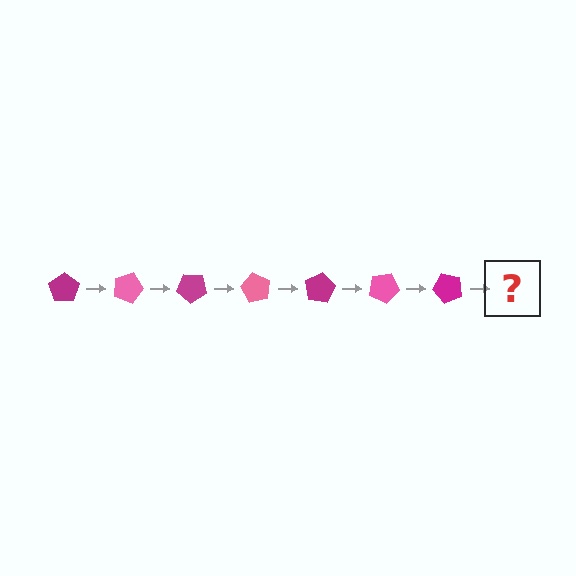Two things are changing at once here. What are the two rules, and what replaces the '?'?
The two rules are that it rotates 20 degrees each step and the color cycles through magenta and pink. The '?' should be a pink pentagon, rotated 140 degrees from the start.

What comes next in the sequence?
The next element should be a pink pentagon, rotated 140 degrees from the start.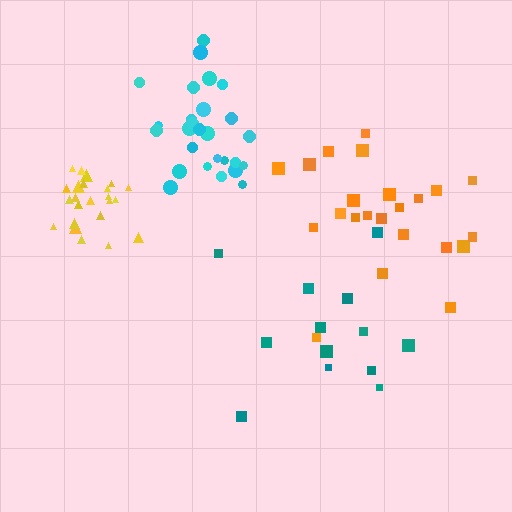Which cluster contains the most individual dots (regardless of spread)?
Cyan (28).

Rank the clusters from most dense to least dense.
yellow, cyan, orange, teal.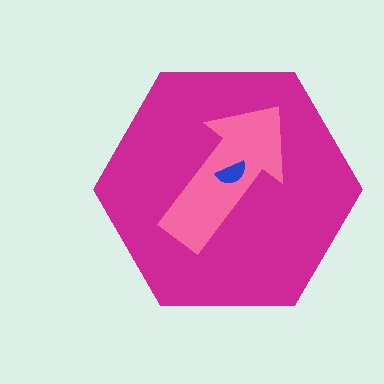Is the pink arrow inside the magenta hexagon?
Yes.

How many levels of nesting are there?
3.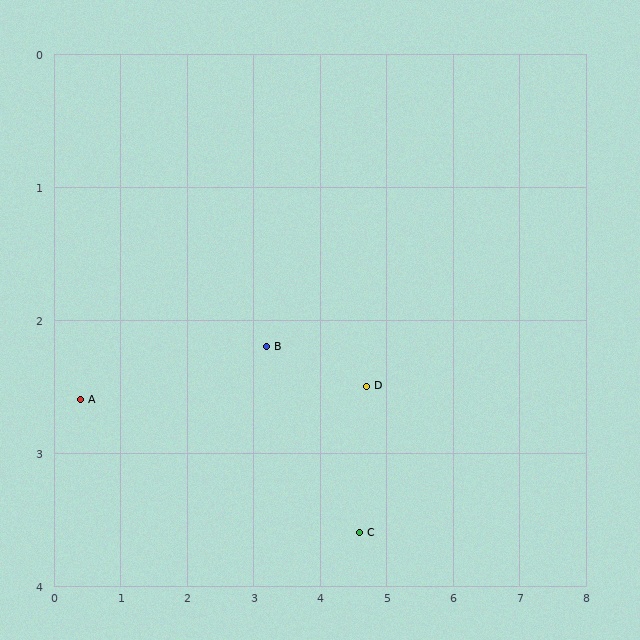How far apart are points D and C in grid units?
Points D and C are about 1.1 grid units apart.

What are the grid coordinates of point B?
Point B is at approximately (3.2, 2.2).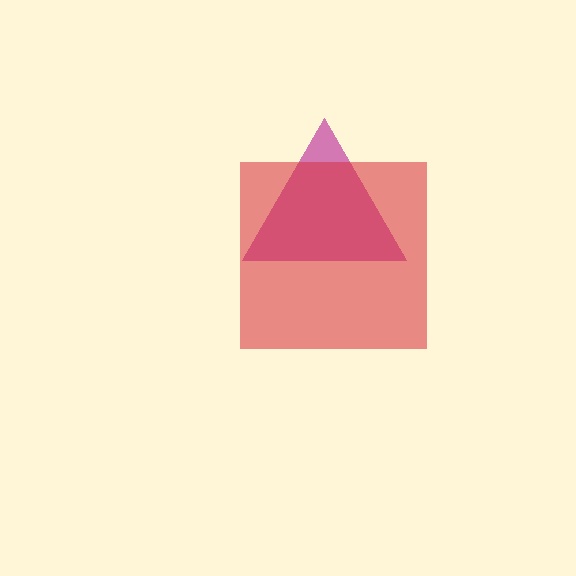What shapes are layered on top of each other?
The layered shapes are: a magenta triangle, a red square.